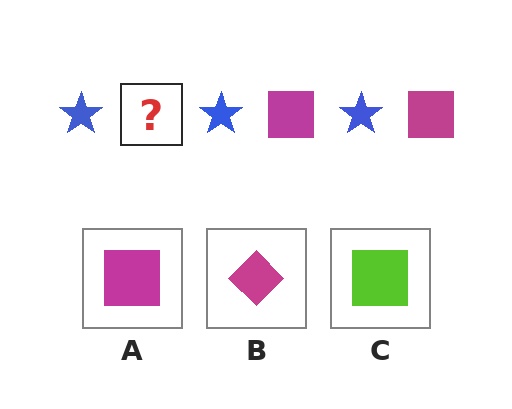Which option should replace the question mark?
Option A.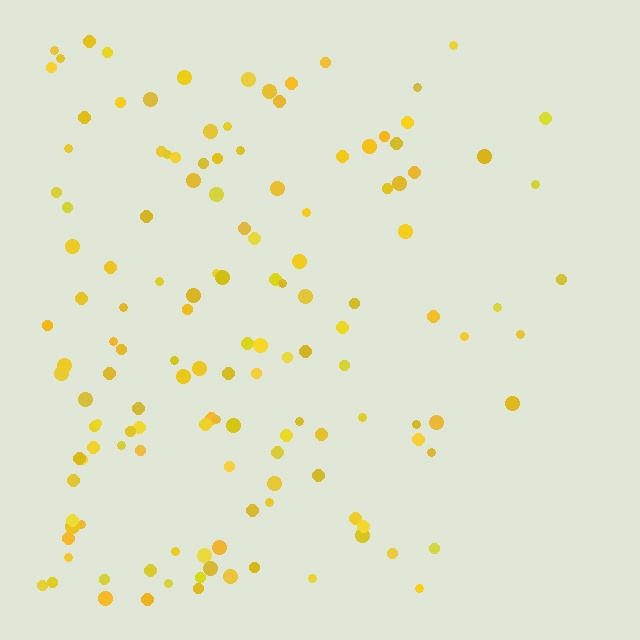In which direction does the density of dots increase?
From right to left, with the left side densest.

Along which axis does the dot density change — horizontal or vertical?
Horizontal.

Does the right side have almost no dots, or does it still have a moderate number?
Still a moderate number, just noticeably fewer than the left.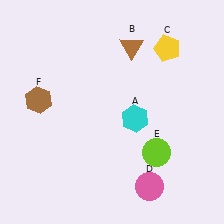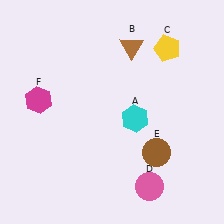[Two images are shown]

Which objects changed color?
E changed from lime to brown. F changed from brown to magenta.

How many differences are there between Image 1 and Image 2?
There are 2 differences between the two images.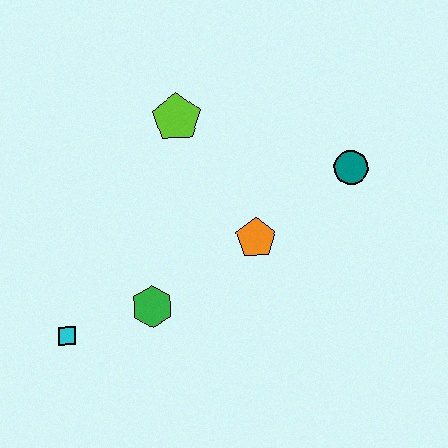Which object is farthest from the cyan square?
The teal circle is farthest from the cyan square.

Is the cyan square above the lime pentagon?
No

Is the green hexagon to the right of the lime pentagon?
No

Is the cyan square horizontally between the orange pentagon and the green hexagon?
No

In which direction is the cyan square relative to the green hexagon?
The cyan square is to the left of the green hexagon.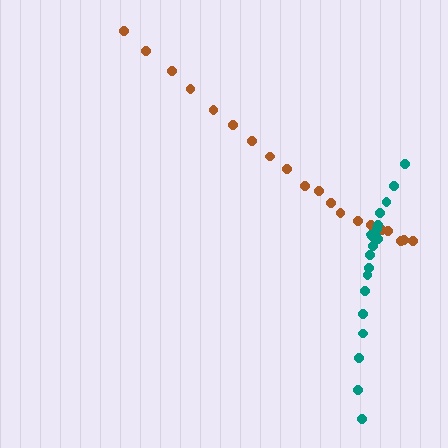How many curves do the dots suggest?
There are 2 distinct paths.